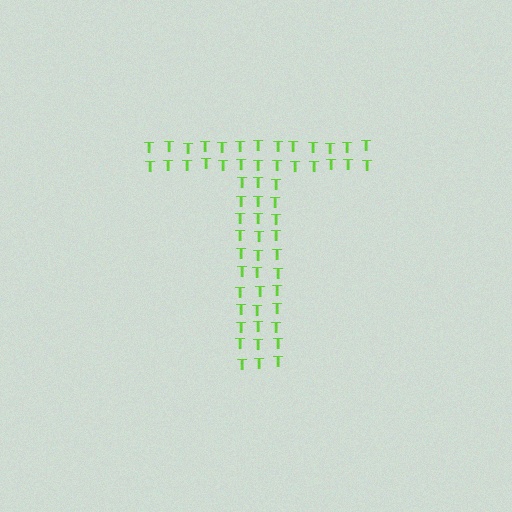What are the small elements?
The small elements are letter T's.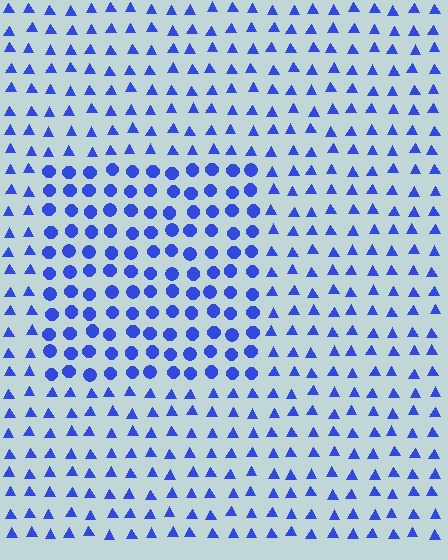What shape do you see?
I see a rectangle.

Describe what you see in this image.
The image is filled with small blue elements arranged in a uniform grid. A rectangle-shaped region contains circles, while the surrounding area contains triangles. The boundary is defined purely by the change in element shape.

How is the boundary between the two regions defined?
The boundary is defined by a change in element shape: circles inside vs. triangles outside. All elements share the same color and spacing.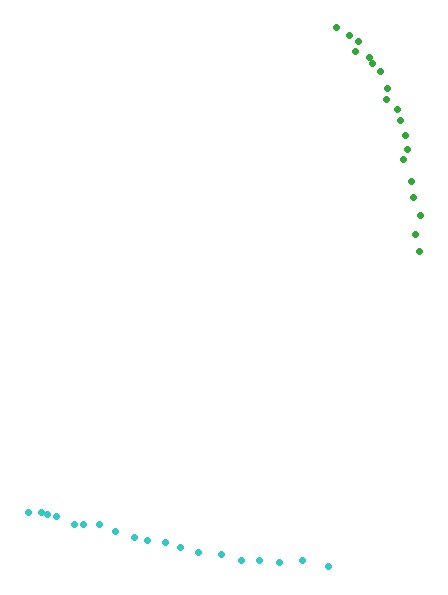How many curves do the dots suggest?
There are 2 distinct paths.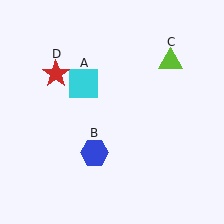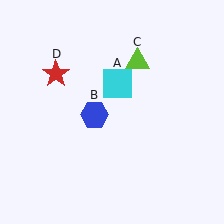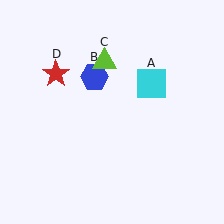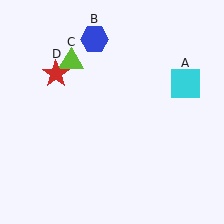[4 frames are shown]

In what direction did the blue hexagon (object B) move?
The blue hexagon (object B) moved up.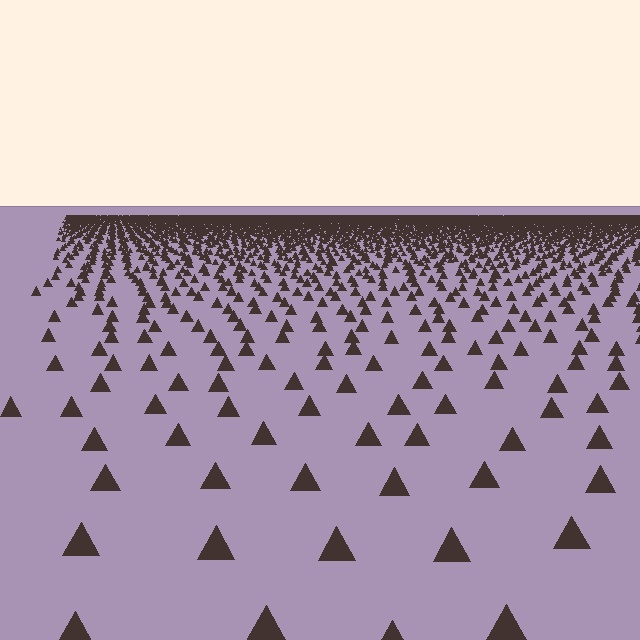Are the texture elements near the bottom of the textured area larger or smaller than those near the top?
Larger. Near the bottom, elements are closer to the viewer and appear at a bigger on-screen size.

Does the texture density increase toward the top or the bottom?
Density increases toward the top.